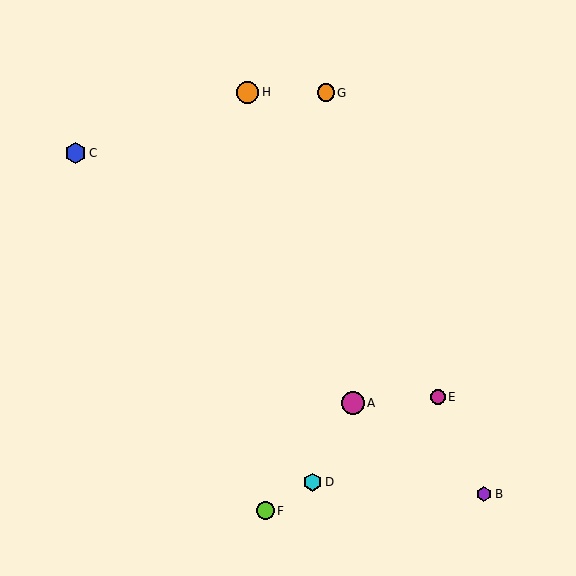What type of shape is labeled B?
Shape B is a purple hexagon.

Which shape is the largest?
The magenta circle (labeled A) is the largest.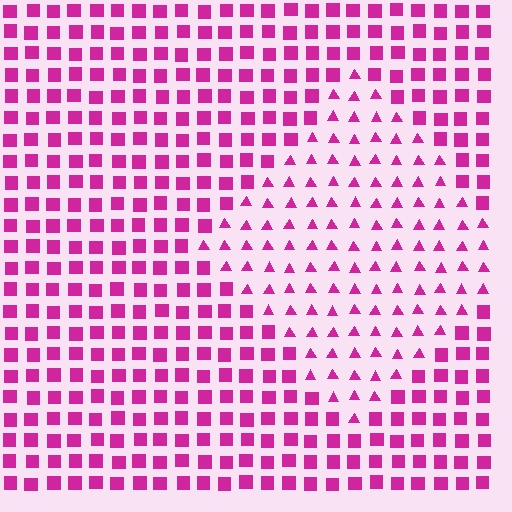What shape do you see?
I see a diamond.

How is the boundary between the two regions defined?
The boundary is defined by a change in element shape: triangles inside vs. squares outside. All elements share the same color and spacing.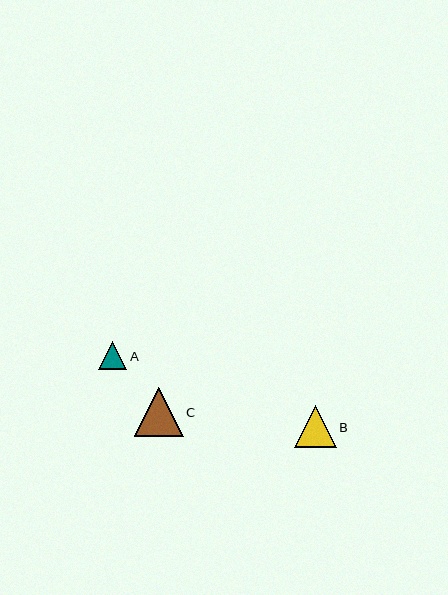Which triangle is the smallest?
Triangle A is the smallest with a size of approximately 28 pixels.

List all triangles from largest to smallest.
From largest to smallest: C, B, A.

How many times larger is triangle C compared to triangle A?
Triangle C is approximately 1.7 times the size of triangle A.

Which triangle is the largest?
Triangle C is the largest with a size of approximately 49 pixels.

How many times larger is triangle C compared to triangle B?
Triangle C is approximately 1.2 times the size of triangle B.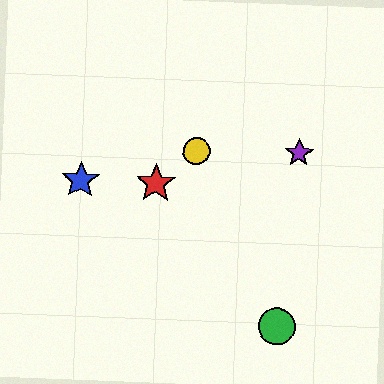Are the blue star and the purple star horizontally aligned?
No, the blue star is at y≈180 and the purple star is at y≈153.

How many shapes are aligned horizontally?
2 shapes (the red star, the blue star) are aligned horizontally.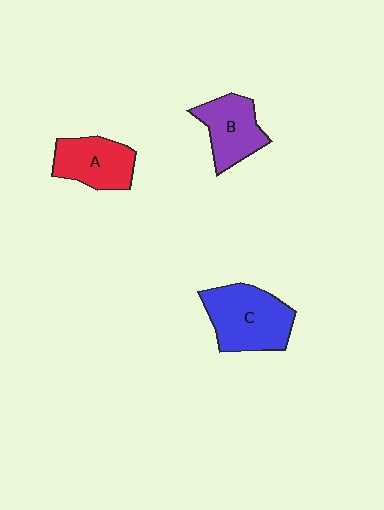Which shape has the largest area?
Shape C (blue).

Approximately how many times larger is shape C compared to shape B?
Approximately 1.4 times.